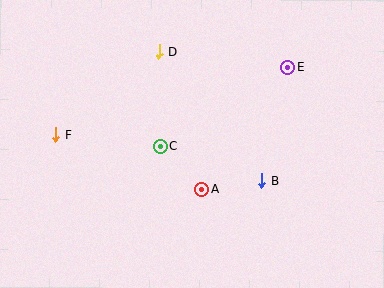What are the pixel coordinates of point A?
Point A is at (201, 189).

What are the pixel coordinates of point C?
Point C is at (160, 146).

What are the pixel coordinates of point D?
Point D is at (159, 52).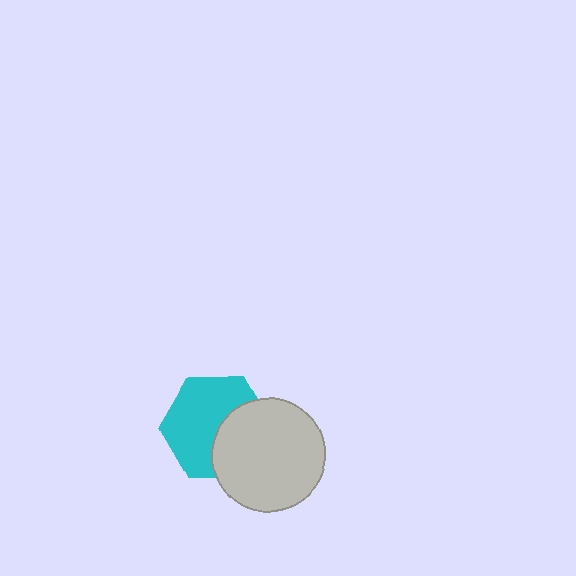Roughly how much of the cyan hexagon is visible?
About half of it is visible (roughly 62%).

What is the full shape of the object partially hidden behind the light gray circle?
The partially hidden object is a cyan hexagon.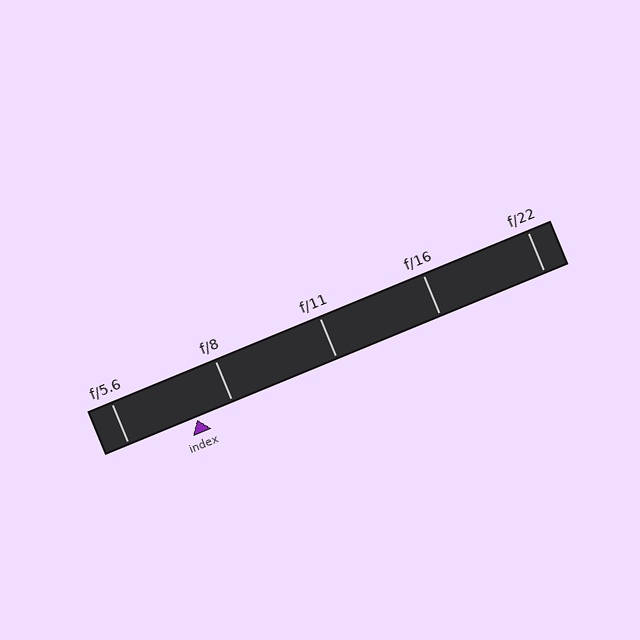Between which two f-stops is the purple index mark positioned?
The index mark is between f/5.6 and f/8.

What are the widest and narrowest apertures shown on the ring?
The widest aperture shown is f/5.6 and the narrowest is f/22.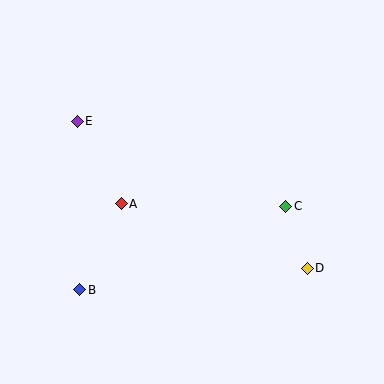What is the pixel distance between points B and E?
The distance between B and E is 168 pixels.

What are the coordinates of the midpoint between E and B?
The midpoint between E and B is at (78, 206).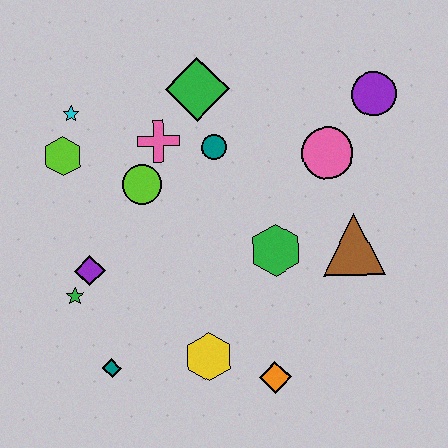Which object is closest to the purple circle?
The pink circle is closest to the purple circle.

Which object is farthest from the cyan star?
The orange diamond is farthest from the cyan star.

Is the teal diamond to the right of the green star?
Yes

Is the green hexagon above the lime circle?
No